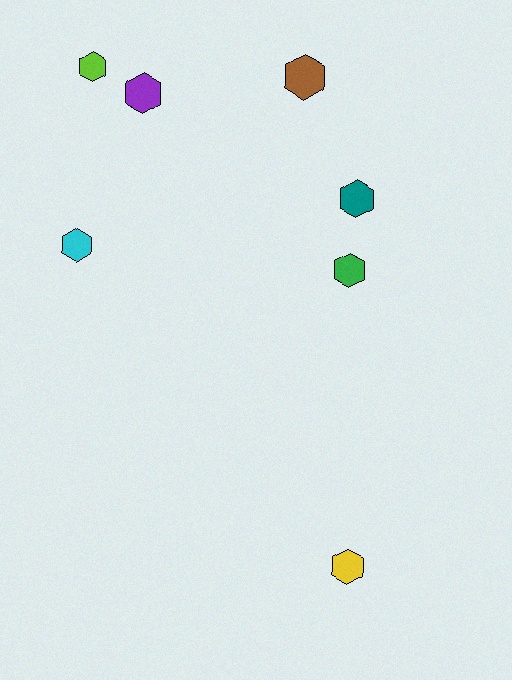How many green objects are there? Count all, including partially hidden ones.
There is 1 green object.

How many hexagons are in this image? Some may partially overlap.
There are 7 hexagons.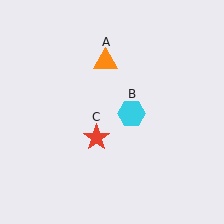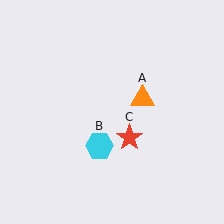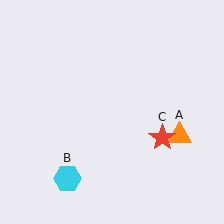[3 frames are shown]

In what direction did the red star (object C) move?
The red star (object C) moved right.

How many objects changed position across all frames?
3 objects changed position: orange triangle (object A), cyan hexagon (object B), red star (object C).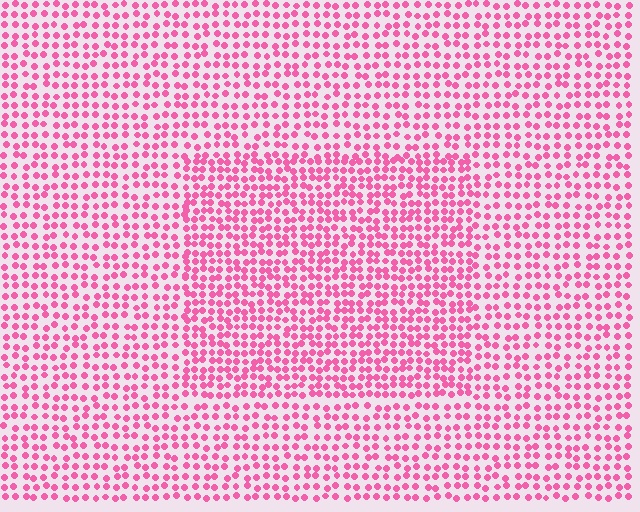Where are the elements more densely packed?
The elements are more densely packed inside the rectangle boundary.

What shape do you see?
I see a rectangle.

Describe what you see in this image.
The image contains small pink elements arranged at two different densities. A rectangle-shaped region is visible where the elements are more densely packed than the surrounding area.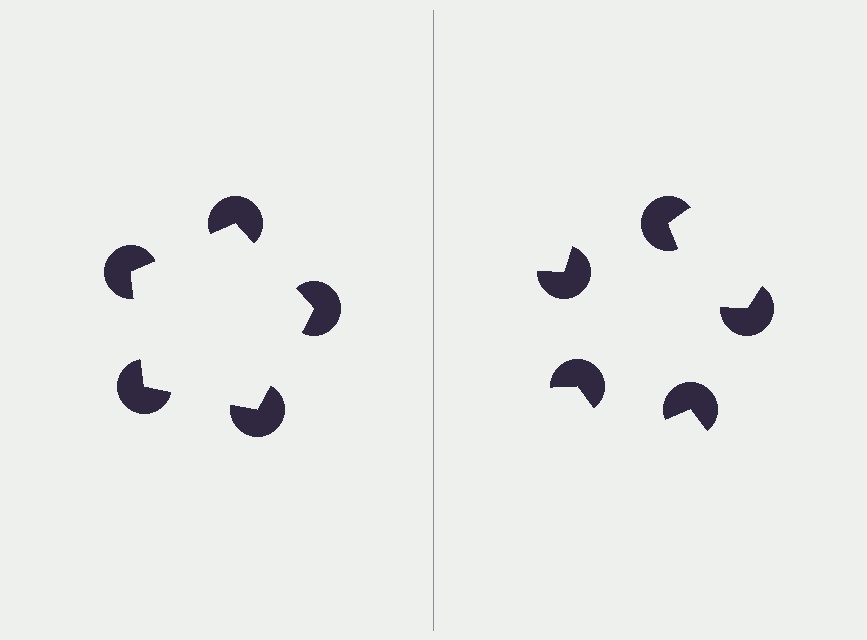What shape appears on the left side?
An illusory pentagon.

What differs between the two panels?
The pac-man discs are positioned identically on both sides; only the wedge orientations differ. On the left they align to a pentagon; on the right they are misaligned.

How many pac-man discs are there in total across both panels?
10 — 5 on each side.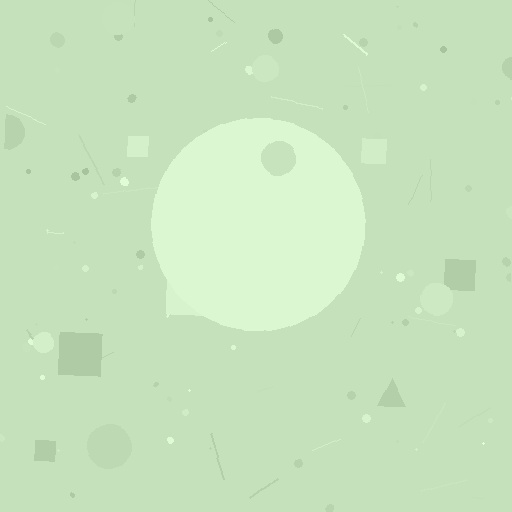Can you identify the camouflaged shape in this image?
The camouflaged shape is a circle.